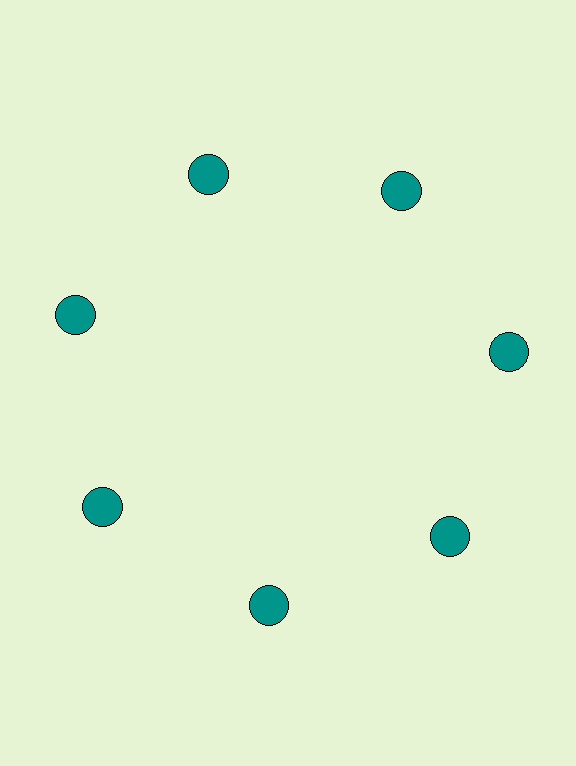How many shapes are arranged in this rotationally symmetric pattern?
There are 7 shapes, arranged in 7 groups of 1.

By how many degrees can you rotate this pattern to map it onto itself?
The pattern maps onto itself every 51 degrees of rotation.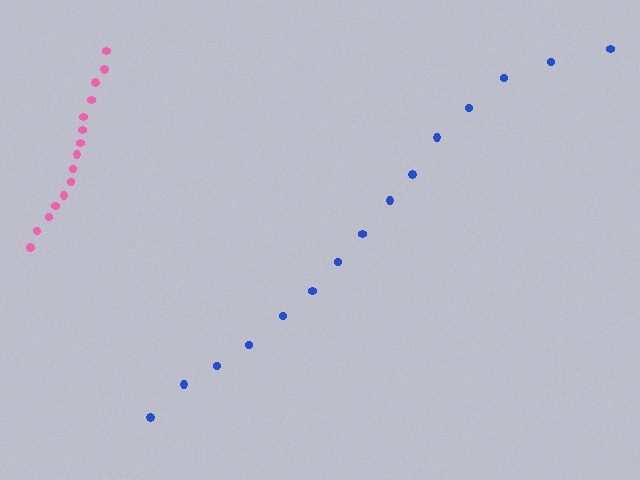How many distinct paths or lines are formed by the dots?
There are 2 distinct paths.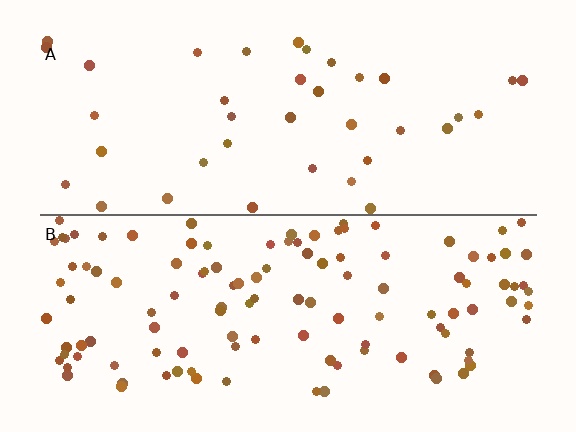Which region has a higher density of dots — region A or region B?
B (the bottom).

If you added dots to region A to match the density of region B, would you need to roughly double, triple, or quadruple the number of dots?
Approximately triple.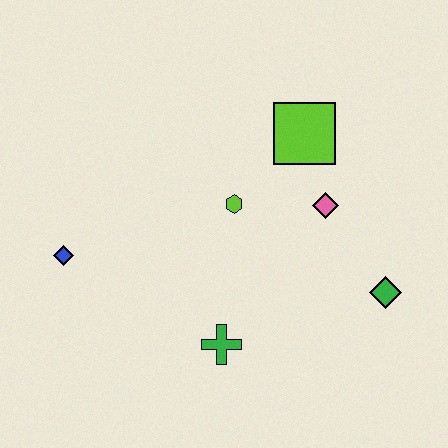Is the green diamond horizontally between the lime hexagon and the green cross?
No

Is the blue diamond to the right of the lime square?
No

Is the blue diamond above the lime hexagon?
No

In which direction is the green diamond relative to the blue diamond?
The green diamond is to the right of the blue diamond.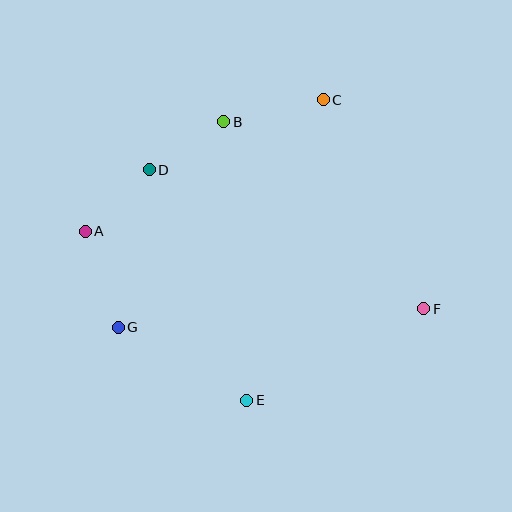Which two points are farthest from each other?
Points A and F are farthest from each other.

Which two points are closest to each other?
Points A and D are closest to each other.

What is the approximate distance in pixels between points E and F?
The distance between E and F is approximately 199 pixels.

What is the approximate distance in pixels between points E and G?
The distance between E and G is approximately 148 pixels.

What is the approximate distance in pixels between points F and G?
The distance between F and G is approximately 306 pixels.